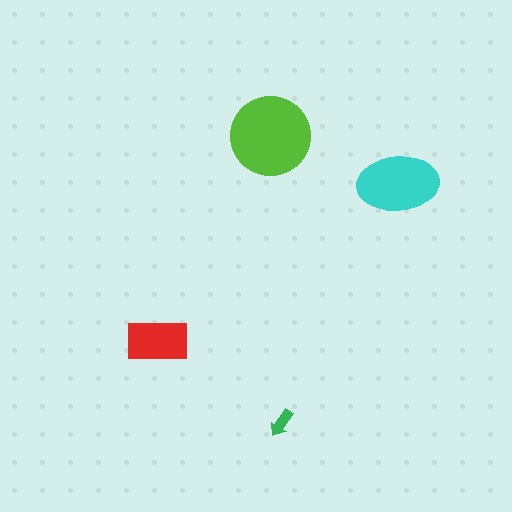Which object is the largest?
The lime circle.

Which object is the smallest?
The green arrow.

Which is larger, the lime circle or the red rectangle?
The lime circle.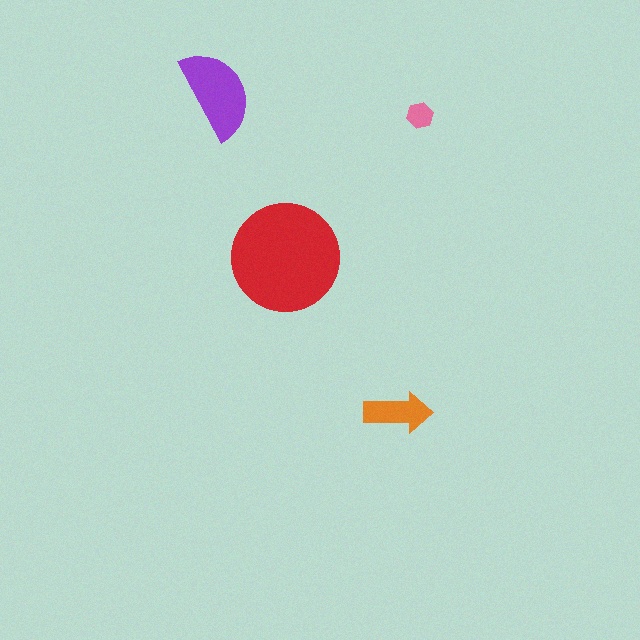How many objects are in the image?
There are 4 objects in the image.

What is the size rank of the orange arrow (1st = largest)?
3rd.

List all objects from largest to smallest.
The red circle, the purple semicircle, the orange arrow, the pink hexagon.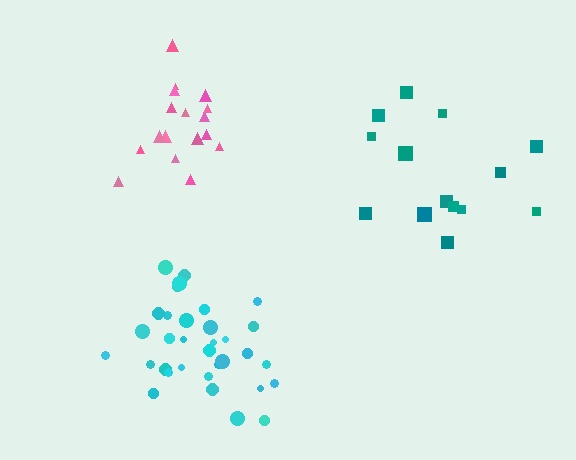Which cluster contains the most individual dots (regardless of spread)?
Cyan (33).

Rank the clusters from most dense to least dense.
cyan, pink, teal.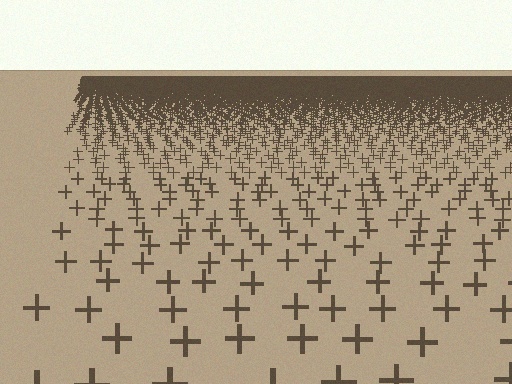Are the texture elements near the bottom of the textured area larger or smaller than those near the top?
Larger. Near the bottom, elements are closer to the viewer and appear at a bigger on-screen size.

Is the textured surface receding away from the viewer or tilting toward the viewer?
The surface is receding away from the viewer. Texture elements get smaller and denser toward the top.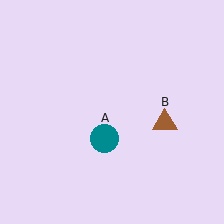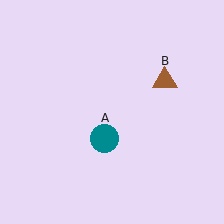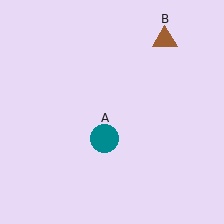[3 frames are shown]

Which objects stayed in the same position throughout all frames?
Teal circle (object A) remained stationary.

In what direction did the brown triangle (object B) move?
The brown triangle (object B) moved up.